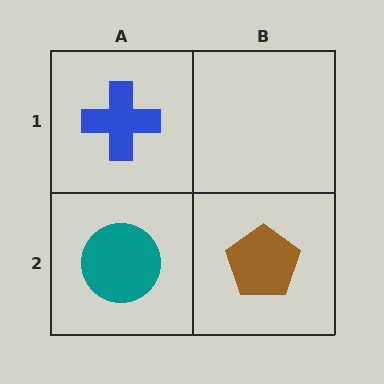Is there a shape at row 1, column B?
No, that cell is empty.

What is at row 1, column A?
A blue cross.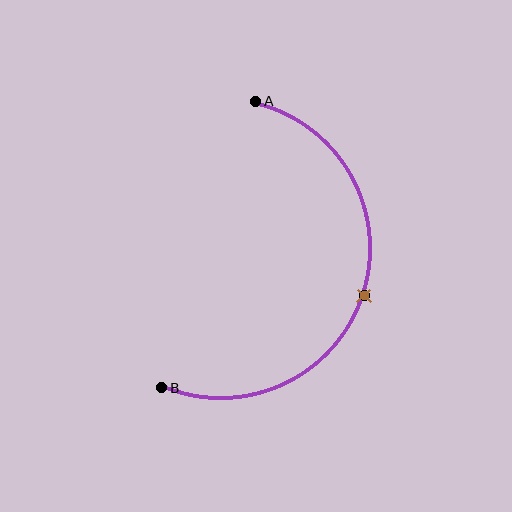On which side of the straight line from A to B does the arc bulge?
The arc bulges to the right of the straight line connecting A and B.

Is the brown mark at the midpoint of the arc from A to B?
Yes. The brown mark lies on the arc at equal arc-length from both A and B — it is the arc midpoint.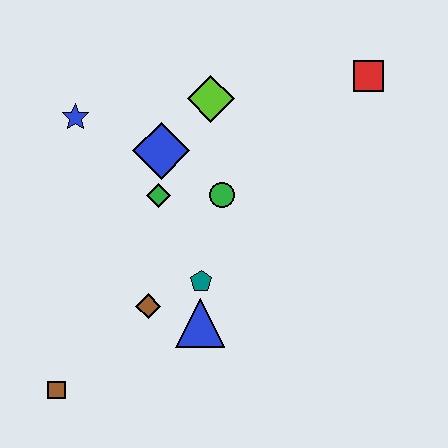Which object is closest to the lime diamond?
The blue diamond is closest to the lime diamond.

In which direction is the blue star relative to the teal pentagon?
The blue star is above the teal pentagon.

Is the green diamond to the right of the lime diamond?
No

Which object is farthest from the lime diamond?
The brown square is farthest from the lime diamond.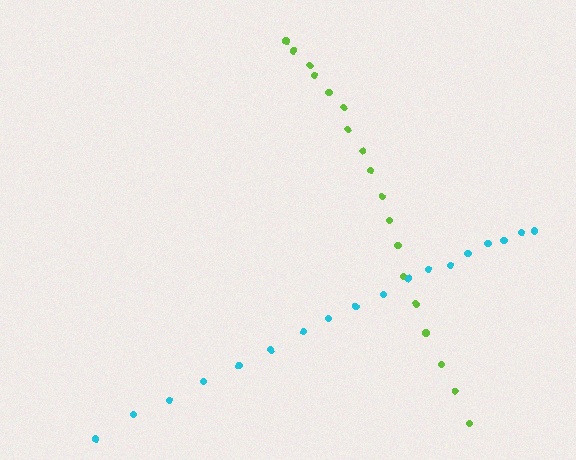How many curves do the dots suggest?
There are 2 distinct paths.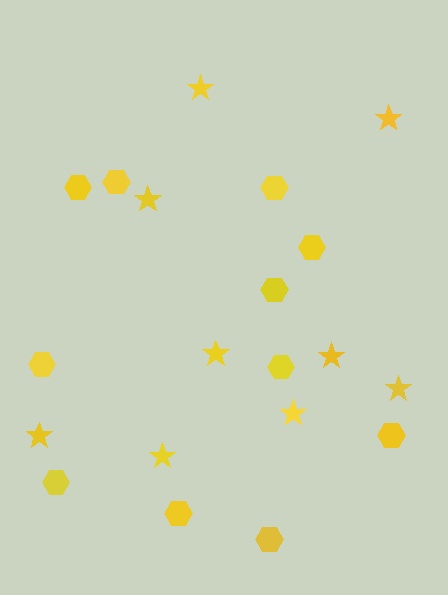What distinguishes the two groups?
There are 2 groups: one group of stars (9) and one group of hexagons (11).